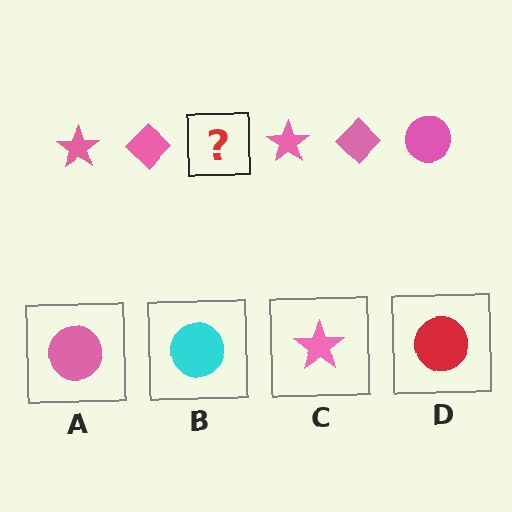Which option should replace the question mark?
Option A.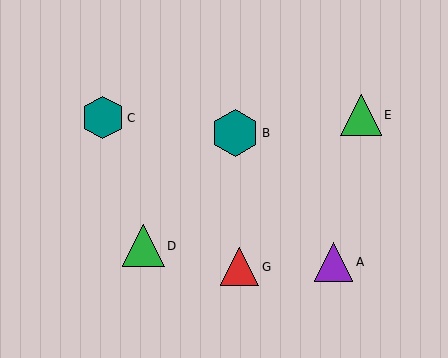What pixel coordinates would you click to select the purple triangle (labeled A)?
Click at (334, 262) to select the purple triangle A.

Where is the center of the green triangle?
The center of the green triangle is at (361, 115).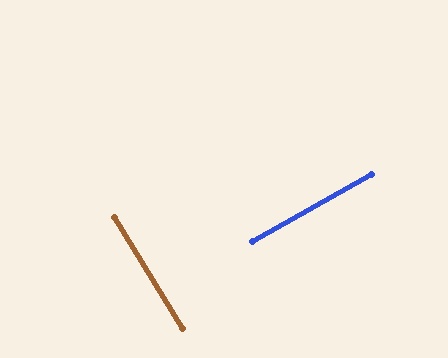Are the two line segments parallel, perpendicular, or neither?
Perpendicular — they meet at approximately 88°.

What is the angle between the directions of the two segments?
Approximately 88 degrees.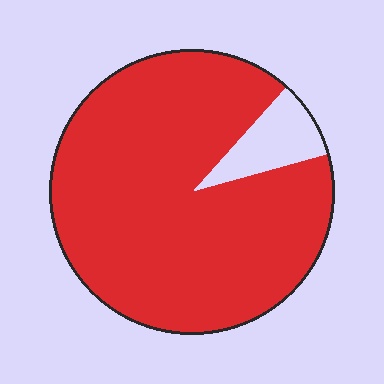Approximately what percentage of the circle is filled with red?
Approximately 90%.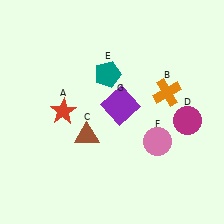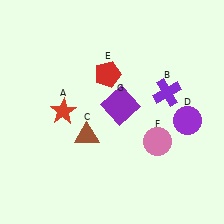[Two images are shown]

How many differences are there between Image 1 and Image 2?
There are 3 differences between the two images.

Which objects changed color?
B changed from orange to purple. D changed from magenta to purple. E changed from teal to red.